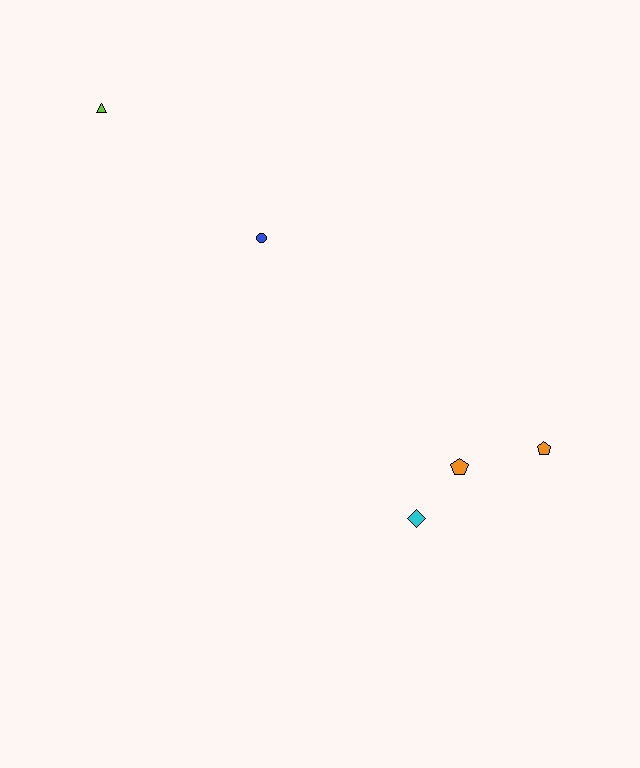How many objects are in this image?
There are 5 objects.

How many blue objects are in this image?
There is 1 blue object.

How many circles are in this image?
There is 1 circle.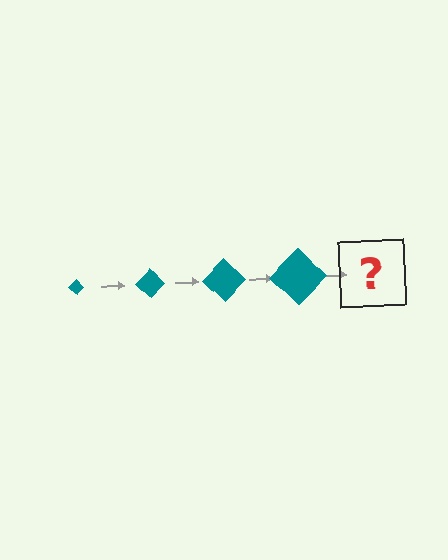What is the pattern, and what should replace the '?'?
The pattern is that the diamond gets progressively larger each step. The '?' should be a teal diamond, larger than the previous one.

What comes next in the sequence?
The next element should be a teal diamond, larger than the previous one.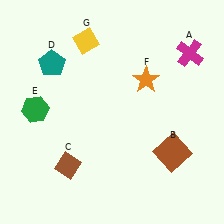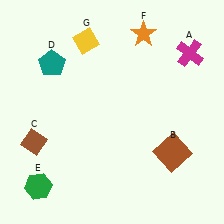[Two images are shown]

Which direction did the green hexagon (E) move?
The green hexagon (E) moved down.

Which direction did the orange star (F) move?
The orange star (F) moved up.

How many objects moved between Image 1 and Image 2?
3 objects moved between the two images.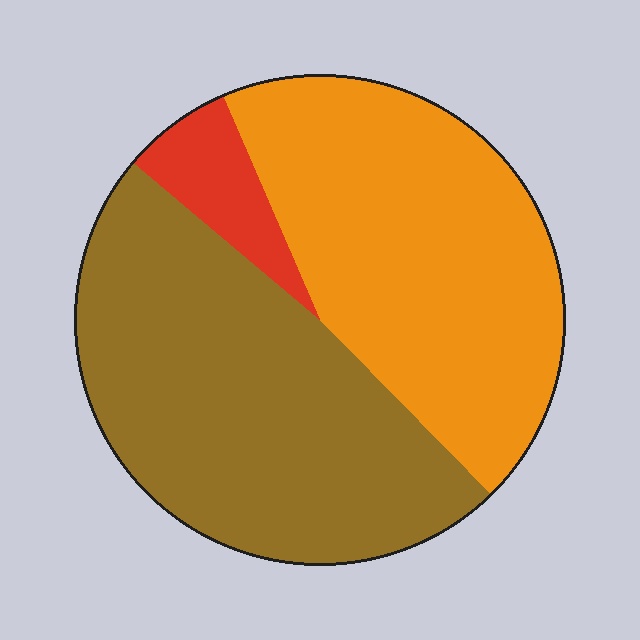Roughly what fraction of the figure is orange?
Orange covers roughly 45% of the figure.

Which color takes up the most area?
Brown, at roughly 50%.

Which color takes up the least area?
Red, at roughly 5%.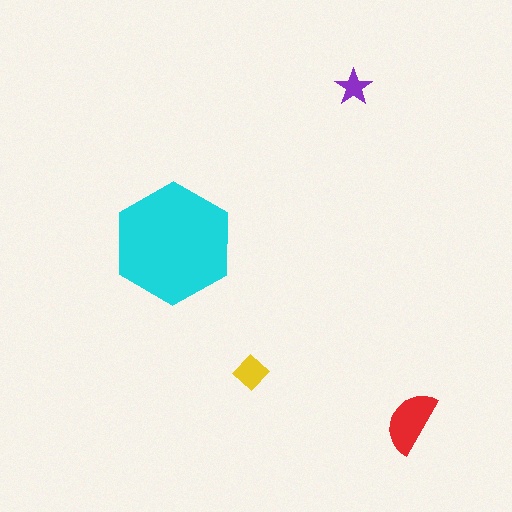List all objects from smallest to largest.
The purple star, the yellow diamond, the red semicircle, the cyan hexagon.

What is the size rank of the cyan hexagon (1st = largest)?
1st.